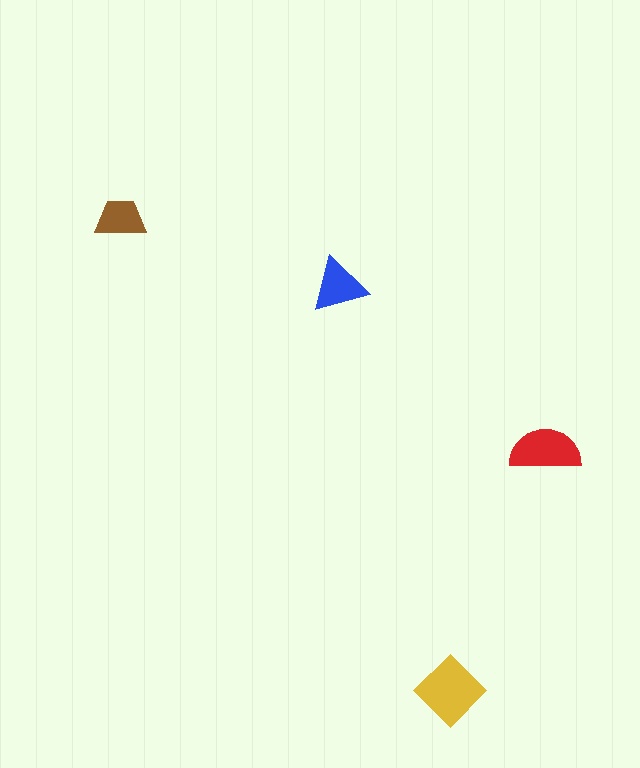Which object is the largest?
The yellow diamond.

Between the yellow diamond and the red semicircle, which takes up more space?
The yellow diamond.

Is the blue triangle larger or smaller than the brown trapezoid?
Larger.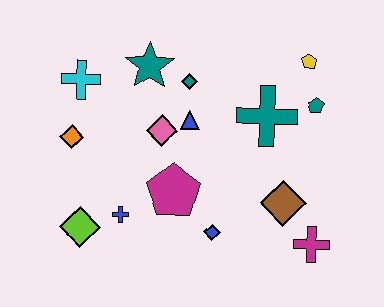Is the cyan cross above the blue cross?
Yes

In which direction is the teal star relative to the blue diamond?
The teal star is above the blue diamond.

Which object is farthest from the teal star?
The magenta cross is farthest from the teal star.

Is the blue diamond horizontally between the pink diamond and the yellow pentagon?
Yes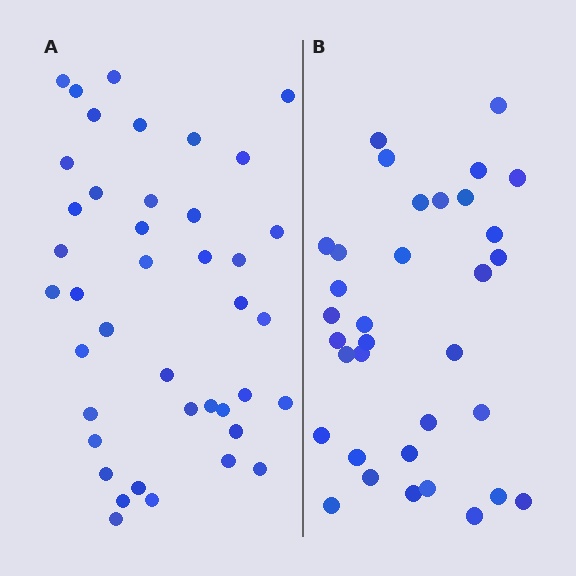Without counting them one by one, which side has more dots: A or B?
Region A (the left region) has more dots.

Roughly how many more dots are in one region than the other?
Region A has roughly 8 or so more dots than region B.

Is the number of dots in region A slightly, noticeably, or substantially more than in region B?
Region A has only slightly more — the two regions are fairly close. The ratio is roughly 1.2 to 1.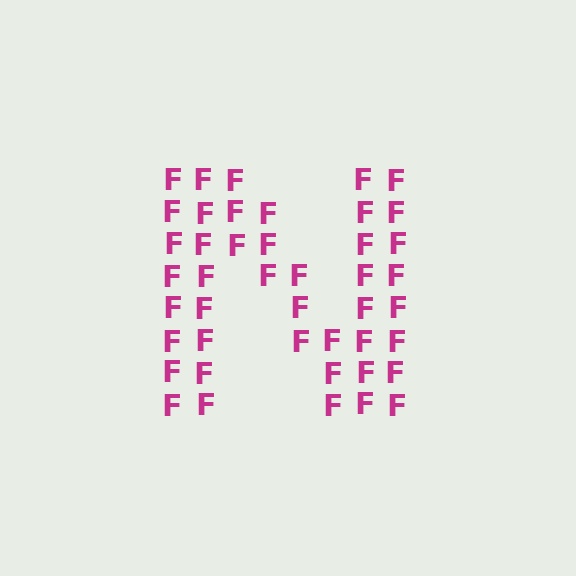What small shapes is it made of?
It is made of small letter F's.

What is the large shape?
The large shape is the letter N.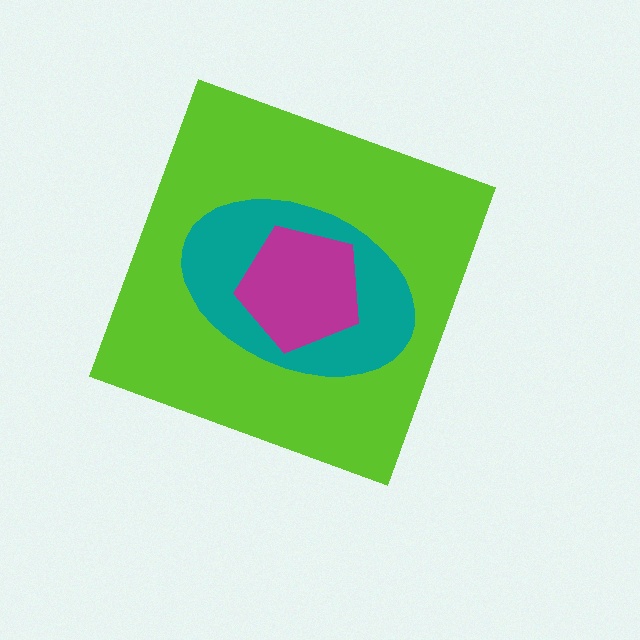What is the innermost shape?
The magenta pentagon.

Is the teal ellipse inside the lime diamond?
Yes.